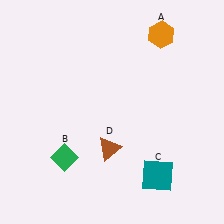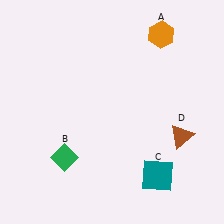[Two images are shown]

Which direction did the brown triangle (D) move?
The brown triangle (D) moved right.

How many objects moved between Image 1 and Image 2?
1 object moved between the two images.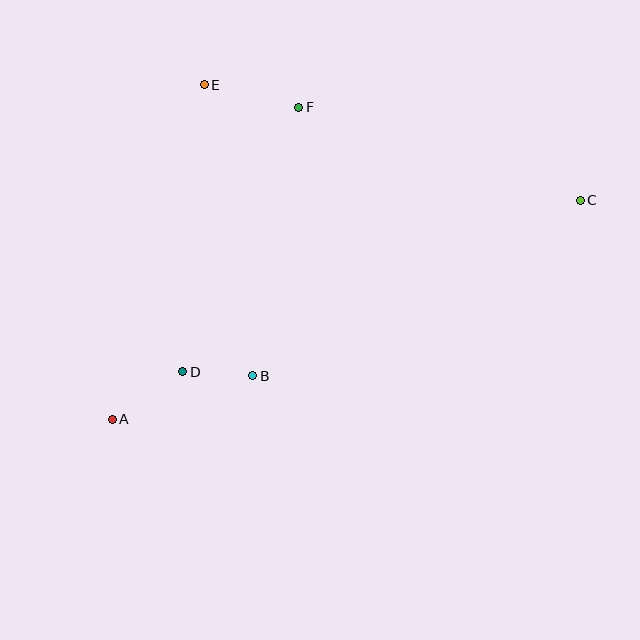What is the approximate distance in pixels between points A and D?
The distance between A and D is approximately 85 pixels.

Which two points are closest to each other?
Points B and D are closest to each other.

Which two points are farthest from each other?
Points A and C are farthest from each other.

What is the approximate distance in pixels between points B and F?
The distance between B and F is approximately 272 pixels.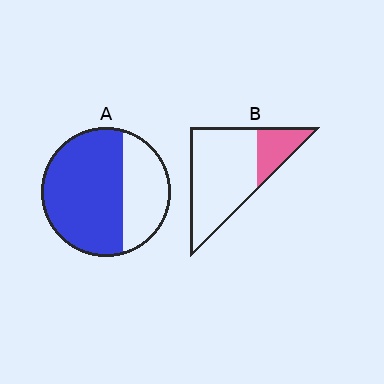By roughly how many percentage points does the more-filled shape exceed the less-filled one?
By roughly 45 percentage points (A over B).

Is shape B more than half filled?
No.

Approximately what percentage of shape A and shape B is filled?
A is approximately 65% and B is approximately 25%.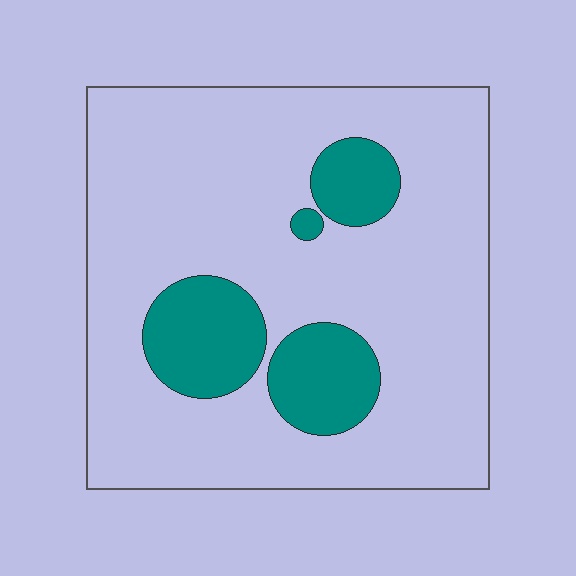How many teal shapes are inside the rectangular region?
4.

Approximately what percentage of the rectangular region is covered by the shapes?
Approximately 20%.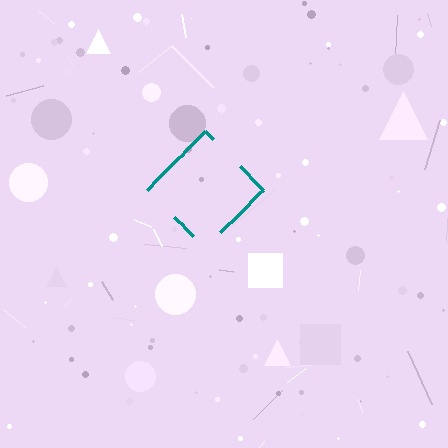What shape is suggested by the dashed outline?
The dashed outline suggests a diamond.